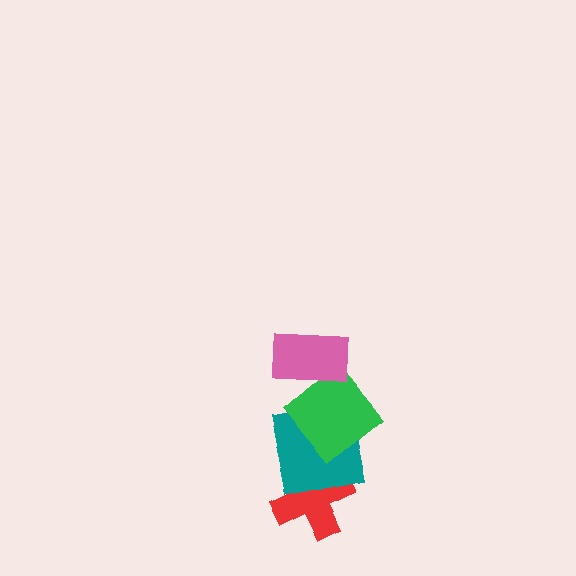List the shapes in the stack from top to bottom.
From top to bottom: the pink rectangle, the green diamond, the teal square, the red cross.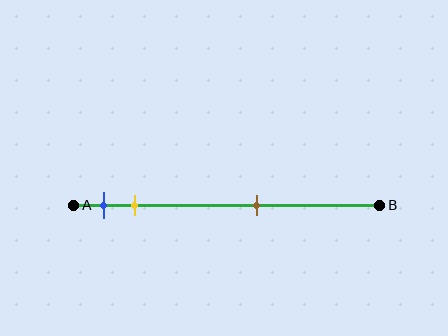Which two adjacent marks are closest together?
The blue and yellow marks are the closest adjacent pair.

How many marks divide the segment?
There are 3 marks dividing the segment.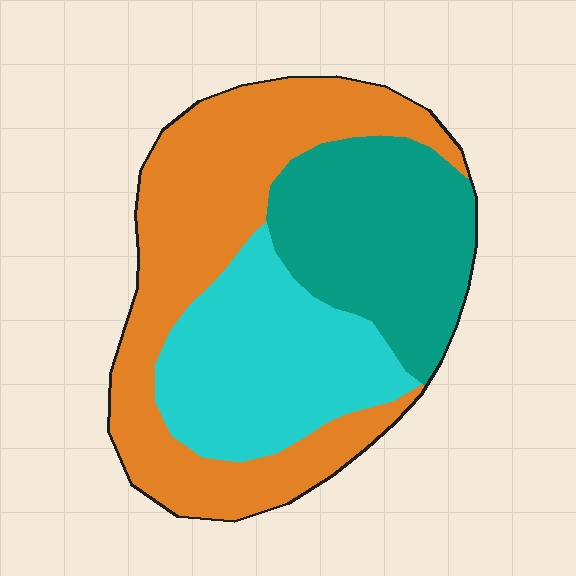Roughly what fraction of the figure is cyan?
Cyan takes up between a sixth and a third of the figure.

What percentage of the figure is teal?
Teal covers 28% of the figure.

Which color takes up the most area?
Orange, at roughly 45%.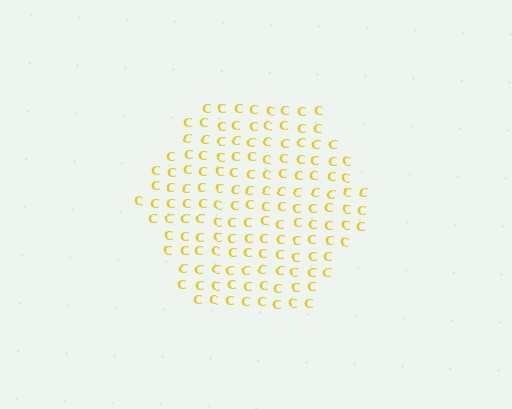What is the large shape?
The large shape is a hexagon.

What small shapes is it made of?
It is made of small letter C's.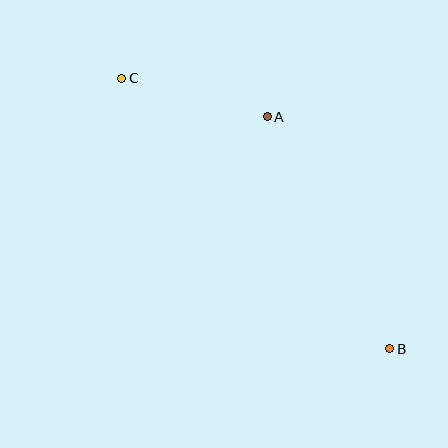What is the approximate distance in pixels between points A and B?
The distance between A and B is approximately 262 pixels.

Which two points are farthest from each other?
Points B and C are farthest from each other.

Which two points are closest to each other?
Points A and C are closest to each other.